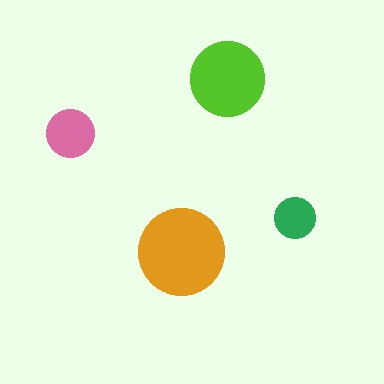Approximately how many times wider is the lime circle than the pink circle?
About 1.5 times wider.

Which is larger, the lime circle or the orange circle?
The orange one.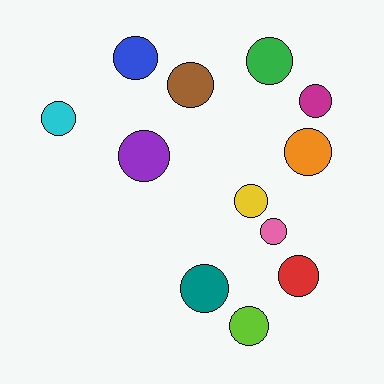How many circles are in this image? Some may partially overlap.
There are 12 circles.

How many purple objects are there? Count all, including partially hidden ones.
There is 1 purple object.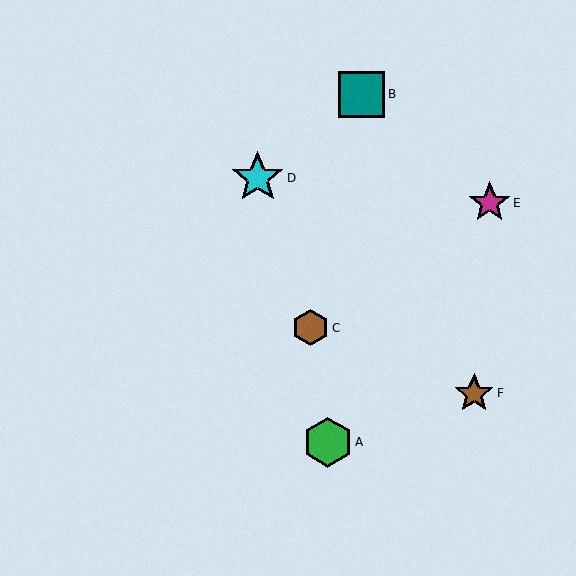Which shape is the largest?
The cyan star (labeled D) is the largest.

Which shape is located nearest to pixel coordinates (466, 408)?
The brown star (labeled F) at (474, 393) is nearest to that location.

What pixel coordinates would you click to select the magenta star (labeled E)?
Click at (490, 203) to select the magenta star E.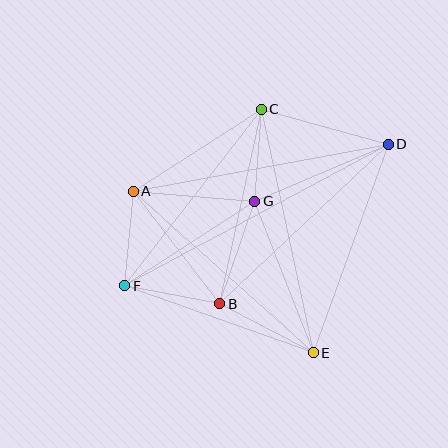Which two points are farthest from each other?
Points D and F are farthest from each other.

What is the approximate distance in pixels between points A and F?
The distance between A and F is approximately 95 pixels.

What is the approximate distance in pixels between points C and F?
The distance between C and F is approximately 223 pixels.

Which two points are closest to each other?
Points C and G are closest to each other.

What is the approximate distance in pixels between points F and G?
The distance between F and G is approximately 155 pixels.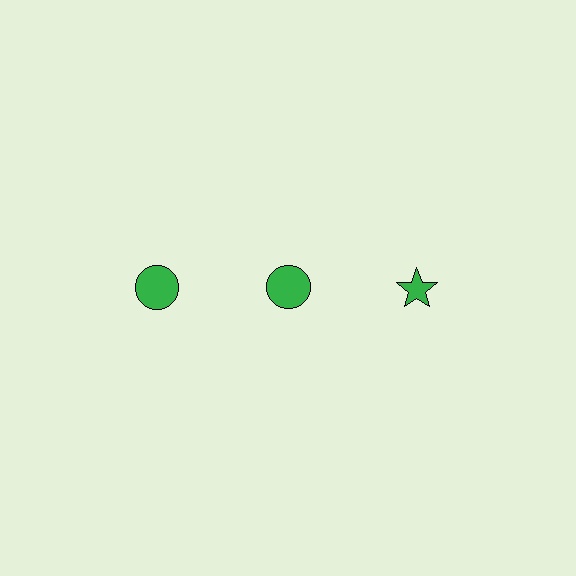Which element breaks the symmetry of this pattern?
The green star in the top row, center column breaks the symmetry. All other shapes are green circles.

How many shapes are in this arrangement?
There are 3 shapes arranged in a grid pattern.